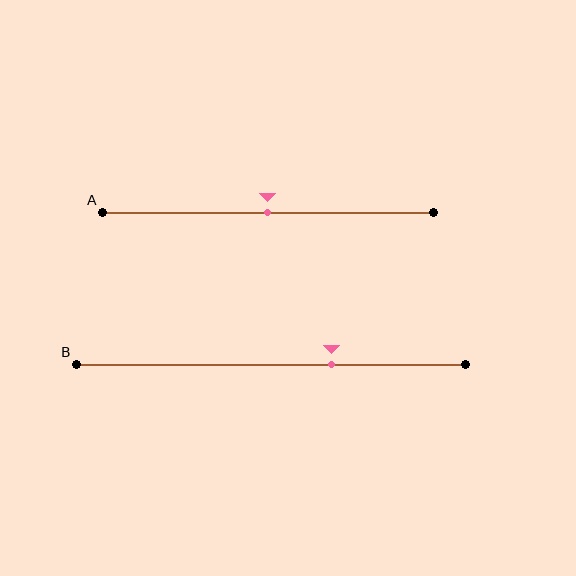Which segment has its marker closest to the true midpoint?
Segment A has its marker closest to the true midpoint.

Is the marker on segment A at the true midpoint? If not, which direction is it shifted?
Yes, the marker on segment A is at the true midpoint.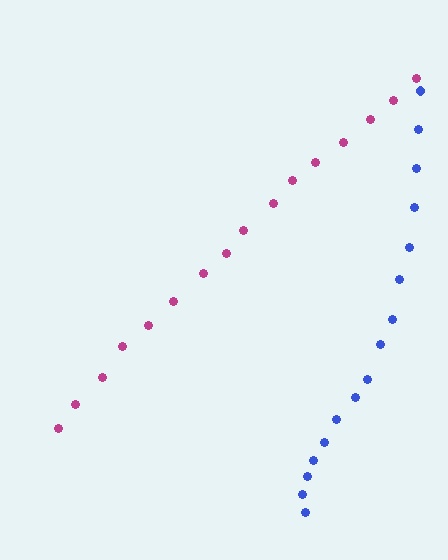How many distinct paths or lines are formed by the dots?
There are 2 distinct paths.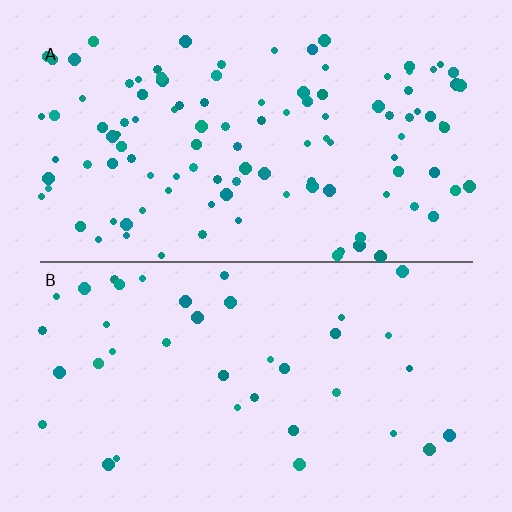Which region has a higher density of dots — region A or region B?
A (the top).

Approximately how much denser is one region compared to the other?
Approximately 2.9× — region A over region B.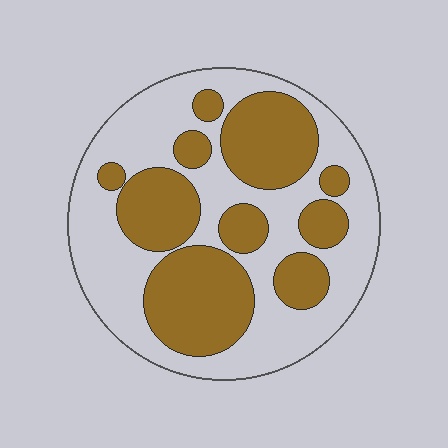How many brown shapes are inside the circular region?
10.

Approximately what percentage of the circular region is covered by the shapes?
Approximately 45%.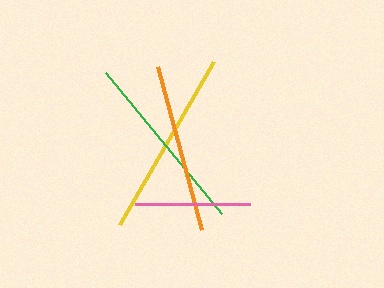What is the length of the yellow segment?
The yellow segment is approximately 188 pixels long.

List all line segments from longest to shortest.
From longest to shortest: yellow, green, orange, pink.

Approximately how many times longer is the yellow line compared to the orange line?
The yellow line is approximately 1.1 times the length of the orange line.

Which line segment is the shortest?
The pink line is the shortest at approximately 115 pixels.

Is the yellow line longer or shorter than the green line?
The yellow line is longer than the green line.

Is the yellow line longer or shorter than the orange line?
The yellow line is longer than the orange line.